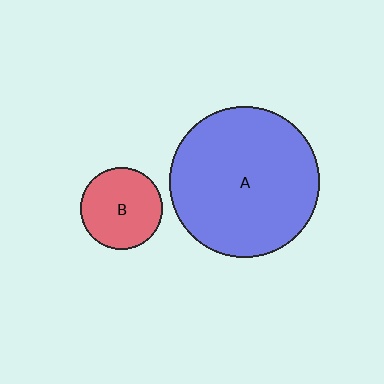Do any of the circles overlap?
No, none of the circles overlap.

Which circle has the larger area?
Circle A (blue).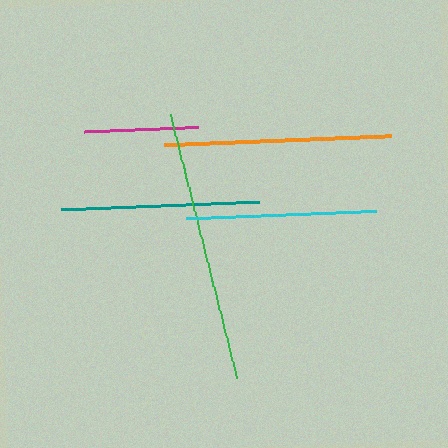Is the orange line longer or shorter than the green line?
The green line is longer than the orange line.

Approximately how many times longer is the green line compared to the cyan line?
The green line is approximately 1.4 times the length of the cyan line.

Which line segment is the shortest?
The magenta line is the shortest at approximately 114 pixels.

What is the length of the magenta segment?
The magenta segment is approximately 114 pixels long.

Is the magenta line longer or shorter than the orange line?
The orange line is longer than the magenta line.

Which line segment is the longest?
The green line is the longest at approximately 272 pixels.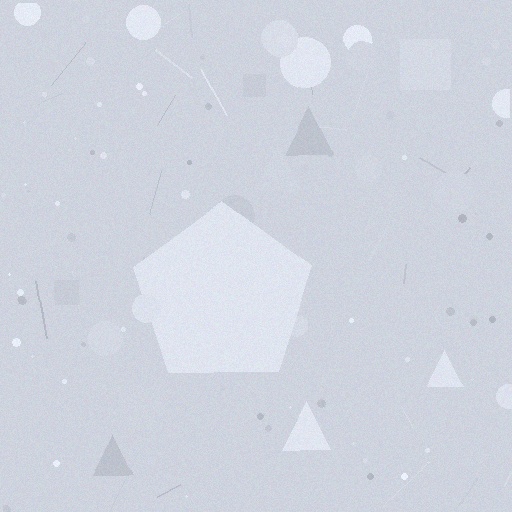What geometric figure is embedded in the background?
A pentagon is embedded in the background.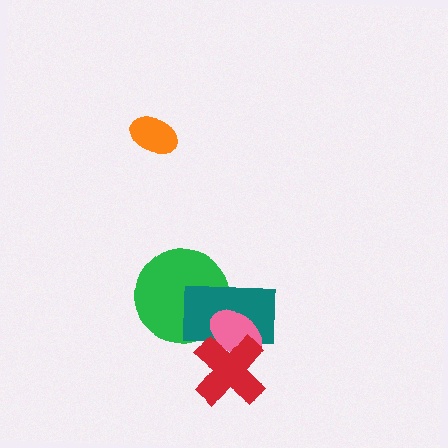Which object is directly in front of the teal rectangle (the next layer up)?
The pink ellipse is directly in front of the teal rectangle.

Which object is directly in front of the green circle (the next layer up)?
The teal rectangle is directly in front of the green circle.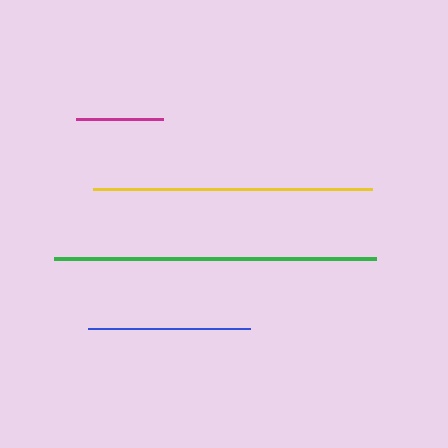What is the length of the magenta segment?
The magenta segment is approximately 87 pixels long.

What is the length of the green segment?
The green segment is approximately 322 pixels long.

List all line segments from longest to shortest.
From longest to shortest: green, yellow, blue, magenta.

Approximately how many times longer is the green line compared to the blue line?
The green line is approximately 2.0 times the length of the blue line.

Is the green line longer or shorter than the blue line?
The green line is longer than the blue line.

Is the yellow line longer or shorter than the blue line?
The yellow line is longer than the blue line.